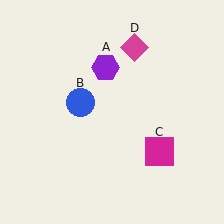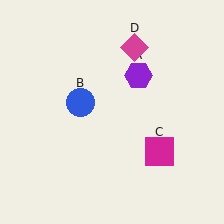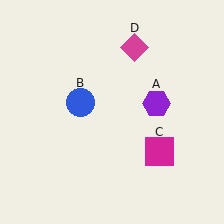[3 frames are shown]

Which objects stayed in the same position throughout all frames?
Blue circle (object B) and magenta square (object C) and magenta diamond (object D) remained stationary.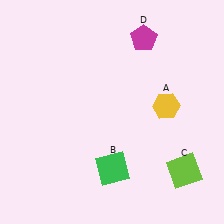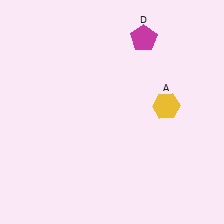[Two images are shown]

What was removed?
The lime square (C), the green square (B) were removed in Image 2.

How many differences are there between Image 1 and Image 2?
There are 2 differences between the two images.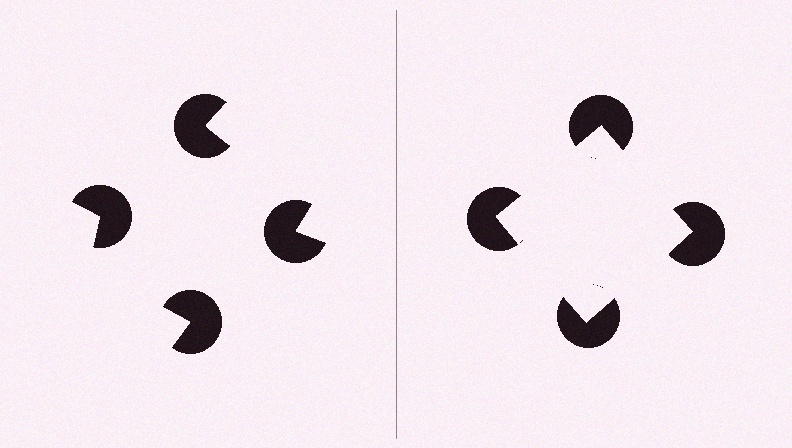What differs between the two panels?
The pac-man discs are positioned identically on both sides; only the wedge orientations differ. On the right they align to a square; on the left they are misaligned.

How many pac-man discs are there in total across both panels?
8 — 4 on each side.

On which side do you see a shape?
An illusory square appears on the right side. On the left side the wedge cuts are rotated, so no coherent shape forms.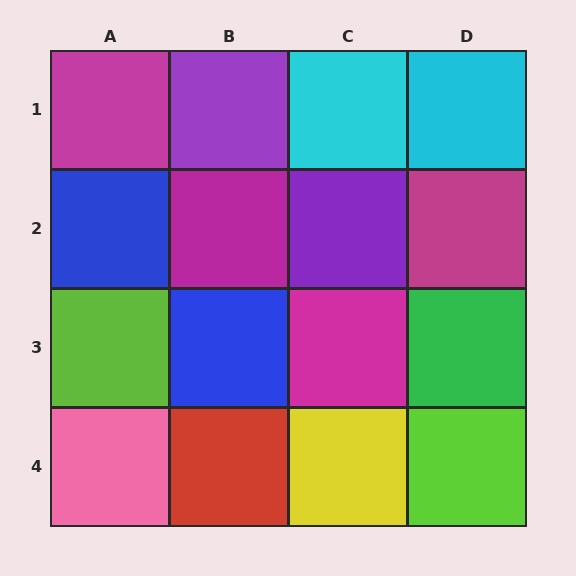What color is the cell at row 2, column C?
Purple.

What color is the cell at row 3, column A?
Lime.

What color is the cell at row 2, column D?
Magenta.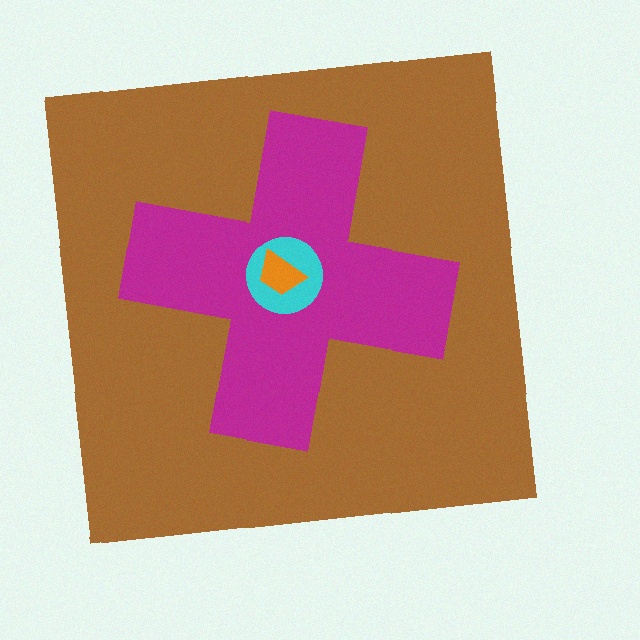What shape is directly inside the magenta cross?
The cyan circle.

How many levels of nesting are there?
4.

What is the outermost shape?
The brown square.